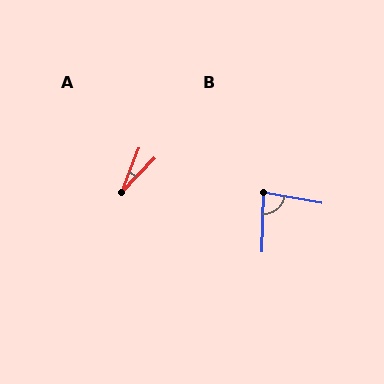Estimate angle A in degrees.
Approximately 22 degrees.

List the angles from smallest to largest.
A (22°), B (81°).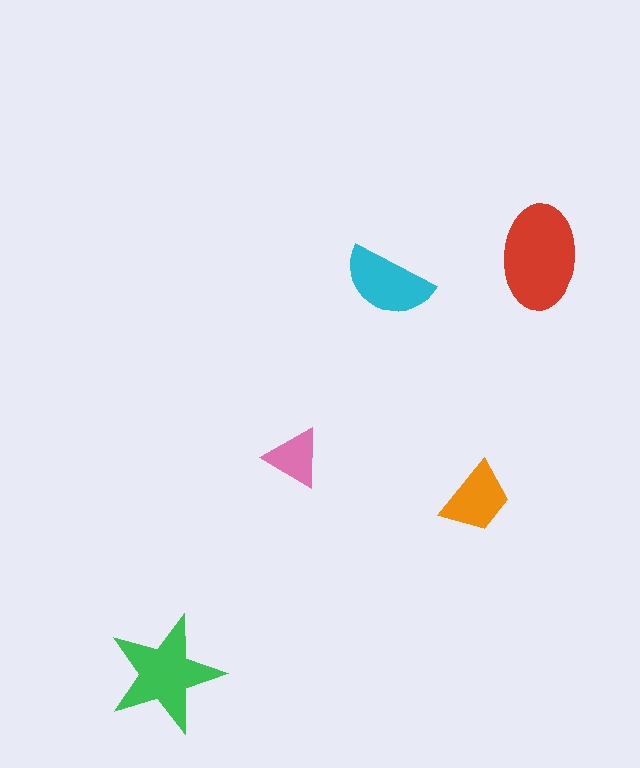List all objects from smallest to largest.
The pink triangle, the orange trapezoid, the cyan semicircle, the green star, the red ellipse.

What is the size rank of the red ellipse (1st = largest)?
1st.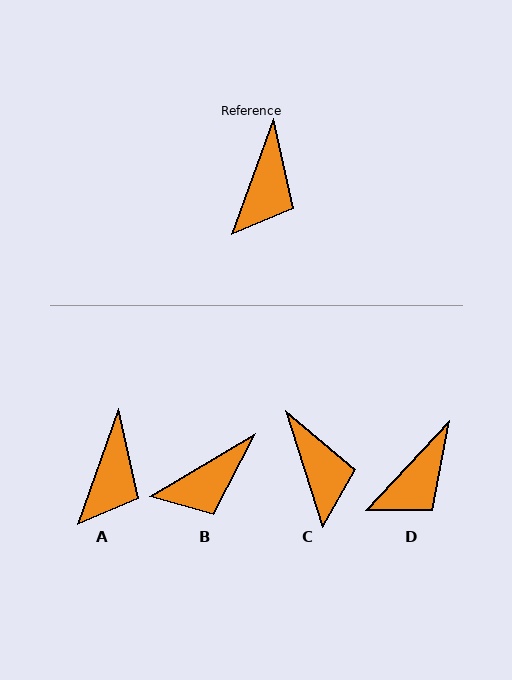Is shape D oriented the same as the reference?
No, it is off by about 24 degrees.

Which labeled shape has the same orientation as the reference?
A.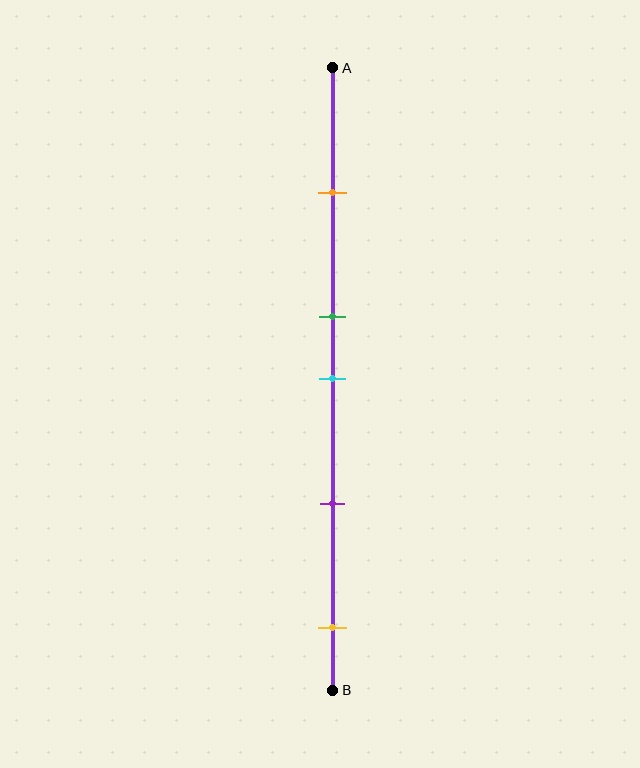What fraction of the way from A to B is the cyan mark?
The cyan mark is approximately 50% (0.5) of the way from A to B.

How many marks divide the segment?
There are 5 marks dividing the segment.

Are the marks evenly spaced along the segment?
No, the marks are not evenly spaced.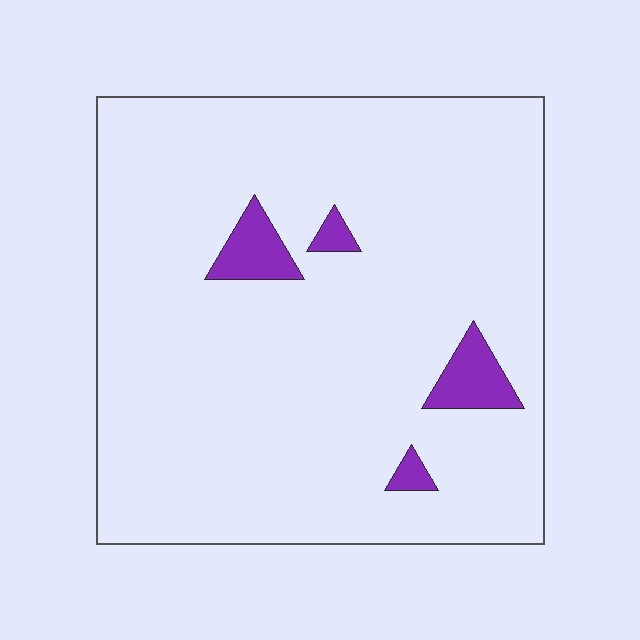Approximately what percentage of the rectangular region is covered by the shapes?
Approximately 5%.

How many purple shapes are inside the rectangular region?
4.